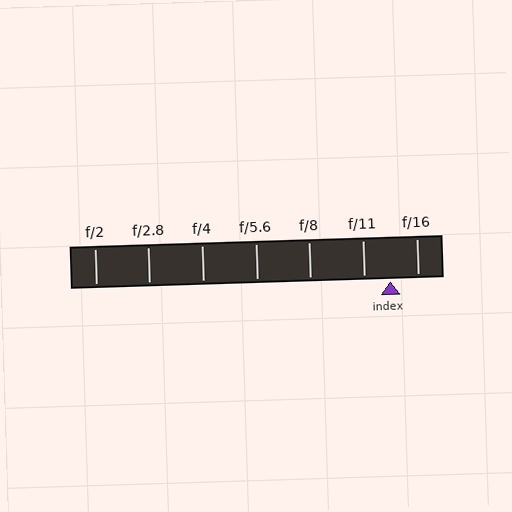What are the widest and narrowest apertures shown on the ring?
The widest aperture shown is f/2 and the narrowest is f/16.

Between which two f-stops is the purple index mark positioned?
The index mark is between f/11 and f/16.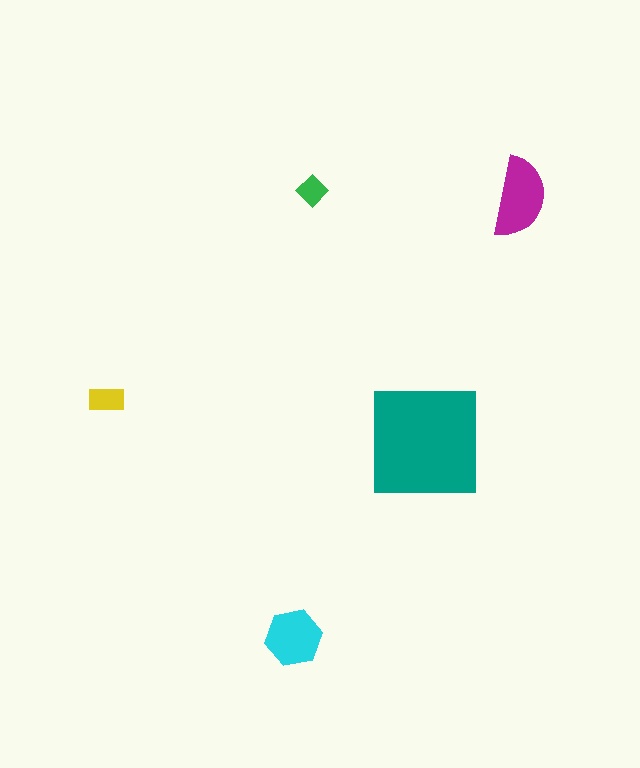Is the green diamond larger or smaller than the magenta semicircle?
Smaller.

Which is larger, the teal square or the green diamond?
The teal square.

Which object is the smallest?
The green diamond.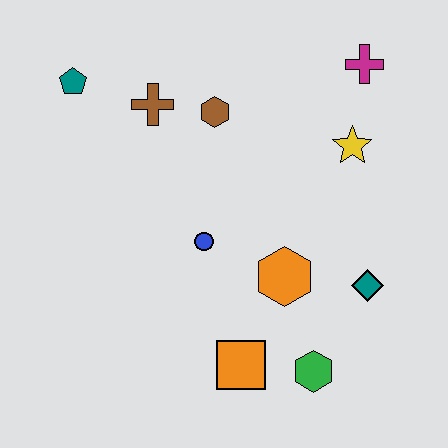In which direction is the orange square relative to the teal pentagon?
The orange square is below the teal pentagon.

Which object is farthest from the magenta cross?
The orange square is farthest from the magenta cross.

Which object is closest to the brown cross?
The brown hexagon is closest to the brown cross.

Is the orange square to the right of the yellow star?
No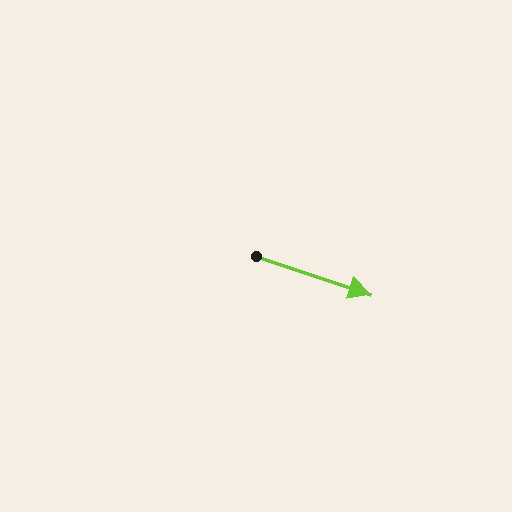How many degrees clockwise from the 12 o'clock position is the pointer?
Approximately 109 degrees.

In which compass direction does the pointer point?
East.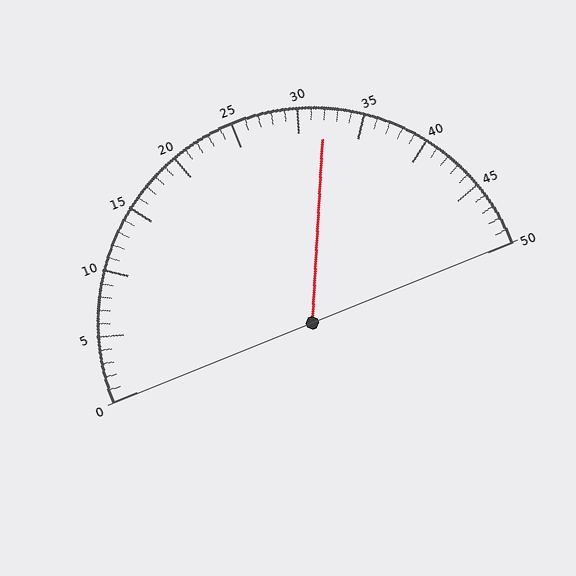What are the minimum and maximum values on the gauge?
The gauge ranges from 0 to 50.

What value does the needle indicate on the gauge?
The needle indicates approximately 32.